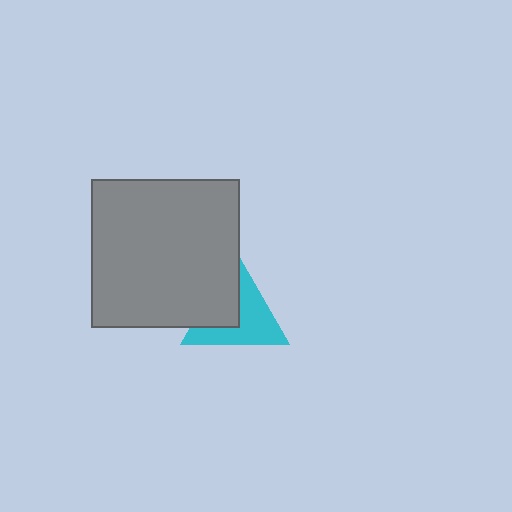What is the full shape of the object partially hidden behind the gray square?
The partially hidden object is a cyan triangle.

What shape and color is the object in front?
The object in front is a gray square.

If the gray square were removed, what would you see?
You would see the complete cyan triangle.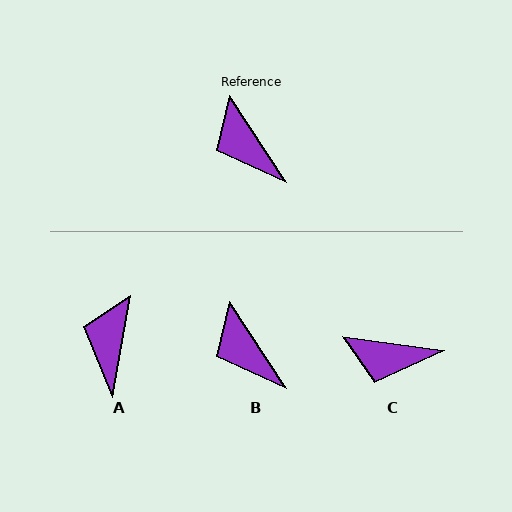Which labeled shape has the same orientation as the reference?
B.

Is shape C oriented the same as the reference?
No, it is off by about 49 degrees.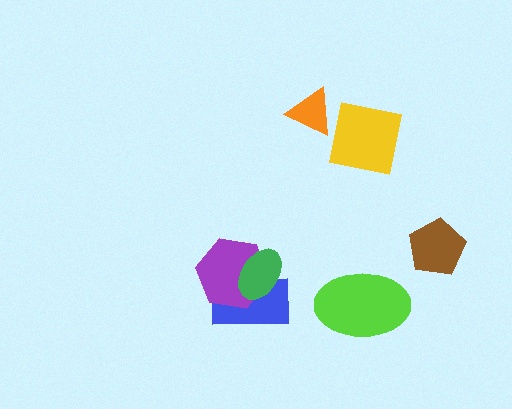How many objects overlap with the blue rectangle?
2 objects overlap with the blue rectangle.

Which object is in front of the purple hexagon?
The green ellipse is in front of the purple hexagon.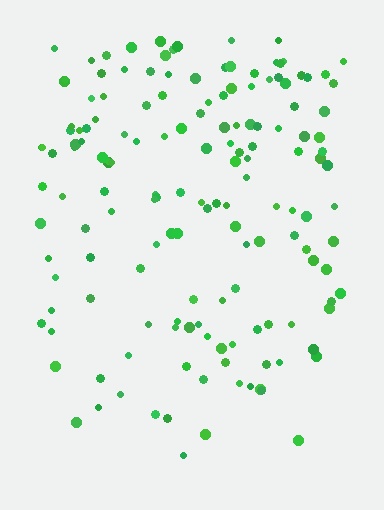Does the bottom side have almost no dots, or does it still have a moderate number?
Still a moderate number, just noticeably fewer than the top.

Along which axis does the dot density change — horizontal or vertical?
Vertical.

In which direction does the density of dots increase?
From bottom to top, with the top side densest.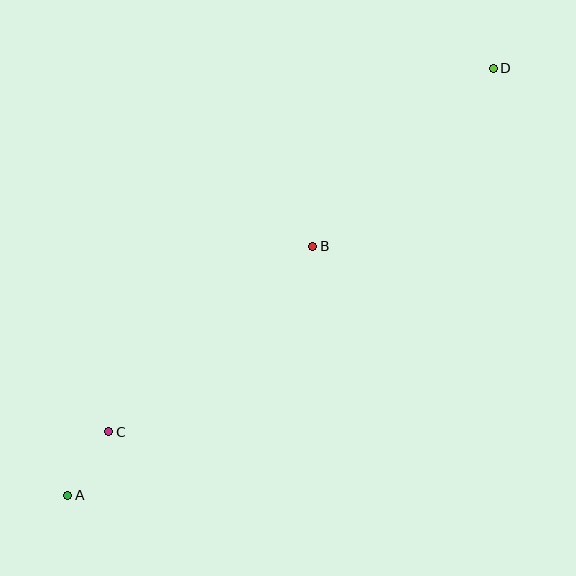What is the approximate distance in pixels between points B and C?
The distance between B and C is approximately 276 pixels.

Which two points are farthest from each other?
Points A and D are farthest from each other.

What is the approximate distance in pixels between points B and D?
The distance between B and D is approximately 253 pixels.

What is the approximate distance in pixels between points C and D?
The distance between C and D is approximately 529 pixels.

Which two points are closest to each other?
Points A and C are closest to each other.